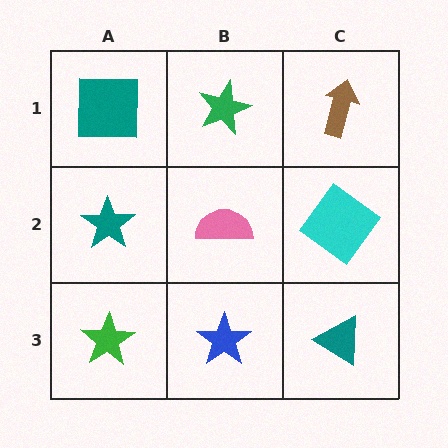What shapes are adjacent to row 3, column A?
A teal star (row 2, column A), a blue star (row 3, column B).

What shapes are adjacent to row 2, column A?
A teal square (row 1, column A), a green star (row 3, column A), a pink semicircle (row 2, column B).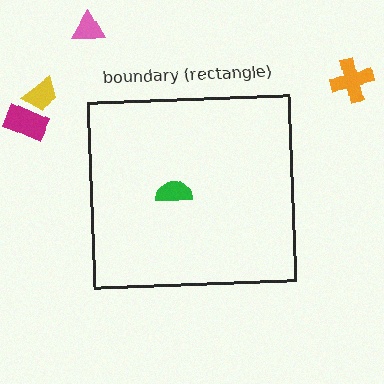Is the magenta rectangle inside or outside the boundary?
Outside.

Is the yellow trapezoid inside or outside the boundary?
Outside.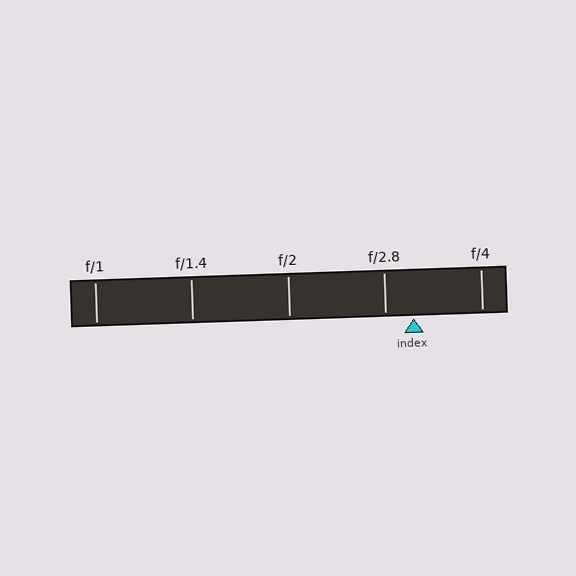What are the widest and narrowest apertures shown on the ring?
The widest aperture shown is f/1 and the narrowest is f/4.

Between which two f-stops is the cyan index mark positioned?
The index mark is between f/2.8 and f/4.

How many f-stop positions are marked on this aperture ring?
There are 5 f-stop positions marked.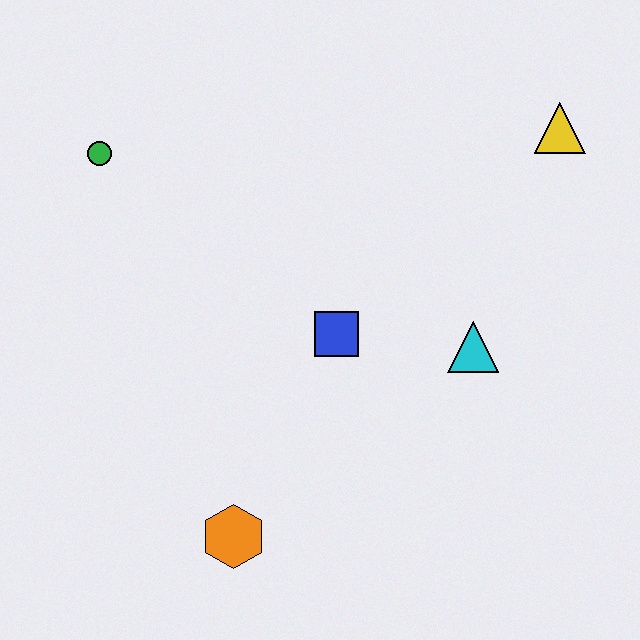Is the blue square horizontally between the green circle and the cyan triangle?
Yes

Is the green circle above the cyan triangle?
Yes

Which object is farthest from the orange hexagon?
The yellow triangle is farthest from the orange hexagon.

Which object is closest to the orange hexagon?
The blue square is closest to the orange hexagon.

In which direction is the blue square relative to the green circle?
The blue square is to the right of the green circle.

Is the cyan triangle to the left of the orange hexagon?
No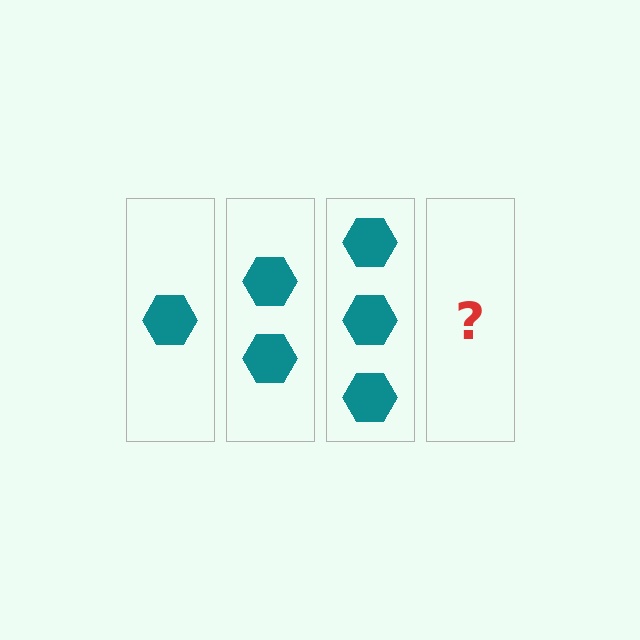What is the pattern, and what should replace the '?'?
The pattern is that each step adds one more hexagon. The '?' should be 4 hexagons.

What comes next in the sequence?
The next element should be 4 hexagons.